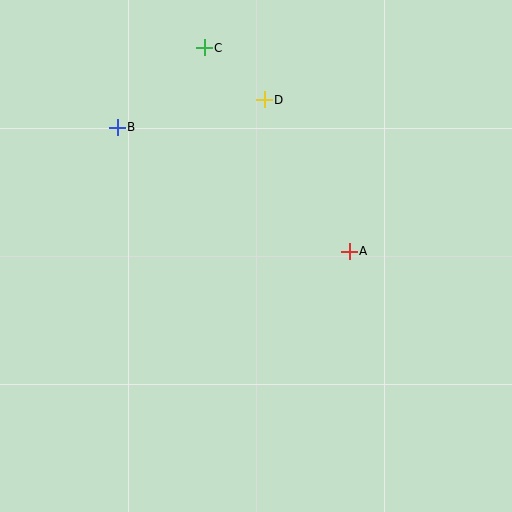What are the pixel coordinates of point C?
Point C is at (204, 48).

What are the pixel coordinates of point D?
Point D is at (264, 100).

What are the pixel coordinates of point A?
Point A is at (349, 251).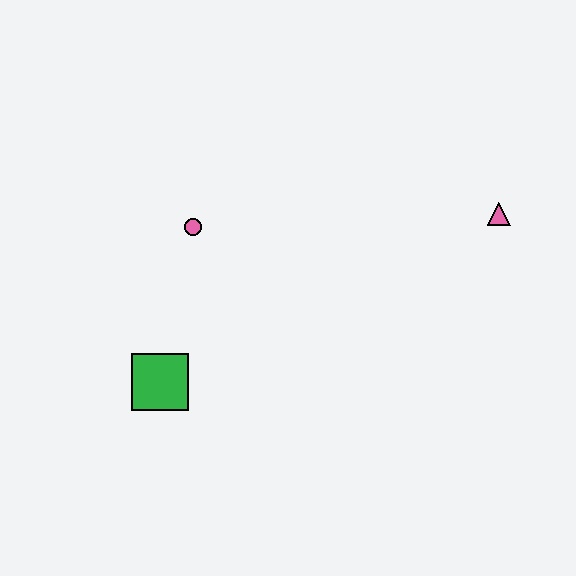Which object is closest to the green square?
The pink circle is closest to the green square.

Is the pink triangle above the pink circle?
Yes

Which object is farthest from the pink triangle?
The green square is farthest from the pink triangle.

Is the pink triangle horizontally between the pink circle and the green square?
No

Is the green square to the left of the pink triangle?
Yes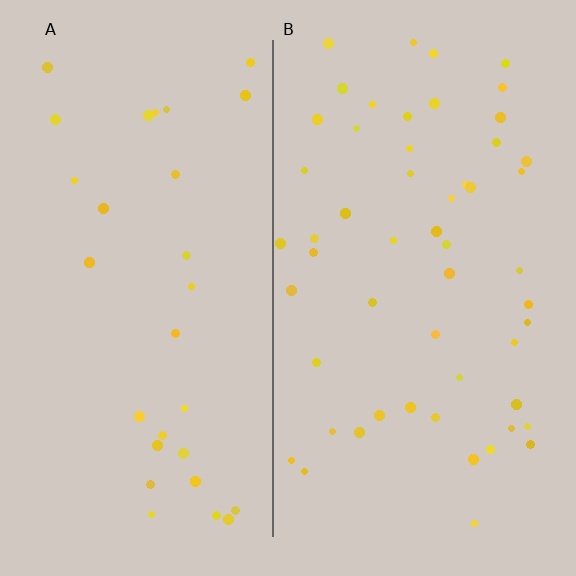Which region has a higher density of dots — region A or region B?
B (the right).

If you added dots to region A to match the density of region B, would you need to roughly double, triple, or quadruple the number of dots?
Approximately double.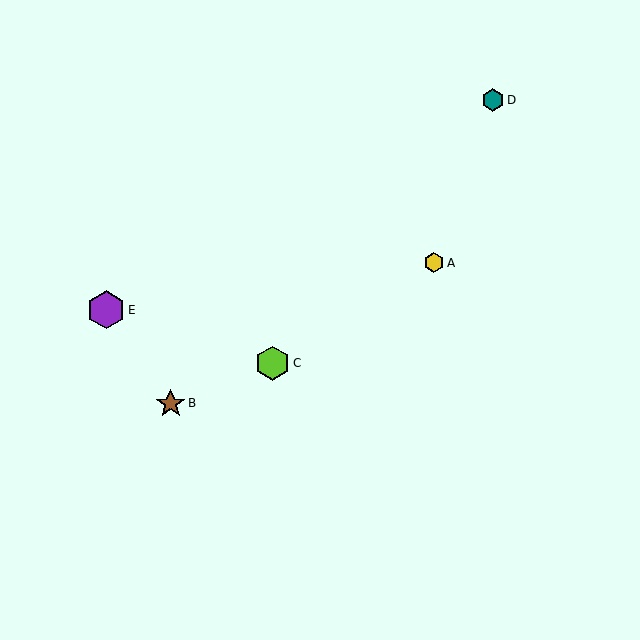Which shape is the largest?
The purple hexagon (labeled E) is the largest.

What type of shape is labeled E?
Shape E is a purple hexagon.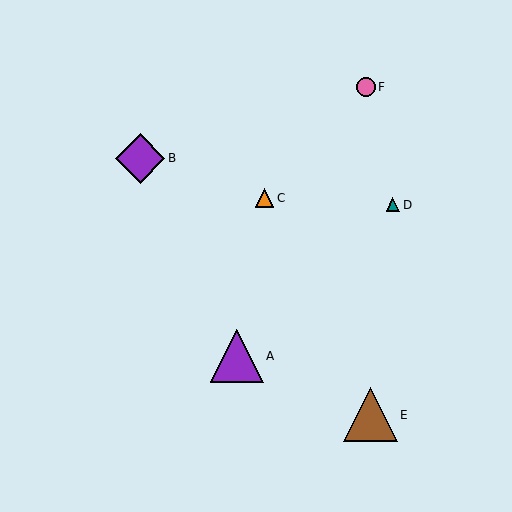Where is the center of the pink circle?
The center of the pink circle is at (366, 87).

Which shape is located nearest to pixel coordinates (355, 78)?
The pink circle (labeled F) at (366, 87) is nearest to that location.